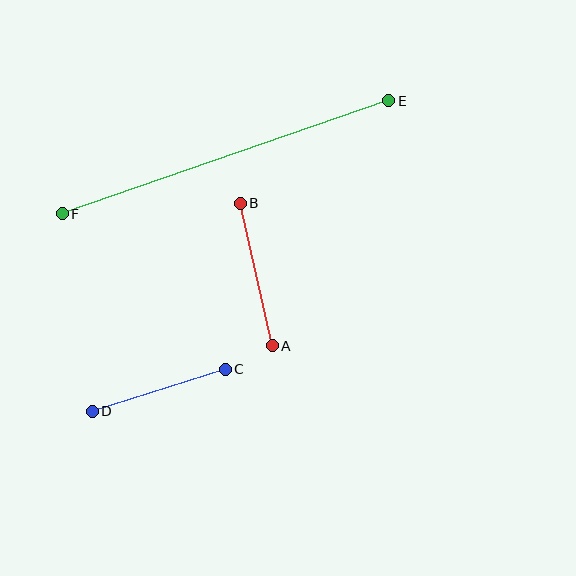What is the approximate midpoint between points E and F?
The midpoint is at approximately (226, 157) pixels.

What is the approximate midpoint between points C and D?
The midpoint is at approximately (159, 390) pixels.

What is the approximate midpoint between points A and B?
The midpoint is at approximately (256, 275) pixels.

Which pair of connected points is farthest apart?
Points E and F are farthest apart.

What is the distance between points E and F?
The distance is approximately 345 pixels.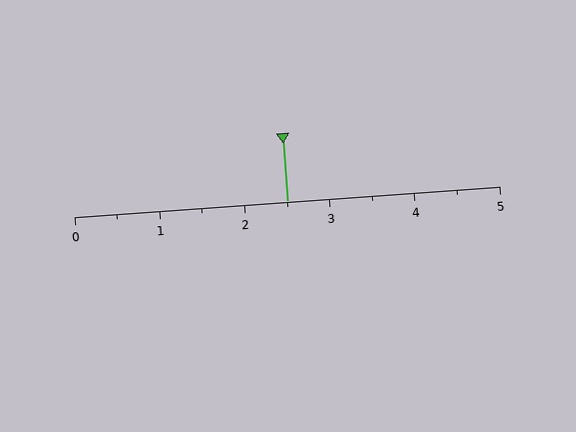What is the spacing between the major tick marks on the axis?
The major ticks are spaced 1 apart.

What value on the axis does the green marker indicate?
The marker indicates approximately 2.5.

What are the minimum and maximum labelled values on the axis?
The axis runs from 0 to 5.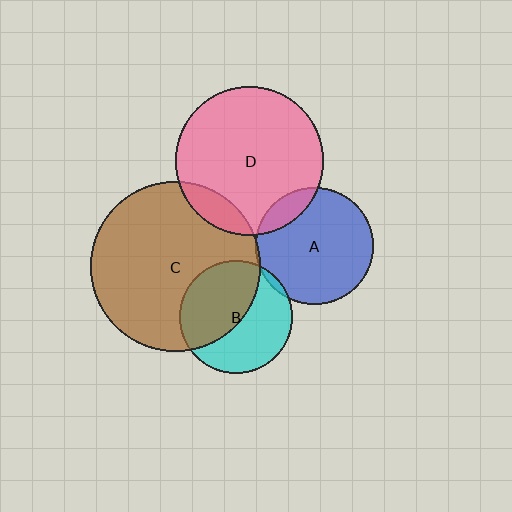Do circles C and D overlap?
Yes.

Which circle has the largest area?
Circle C (brown).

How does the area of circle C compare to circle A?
Approximately 2.1 times.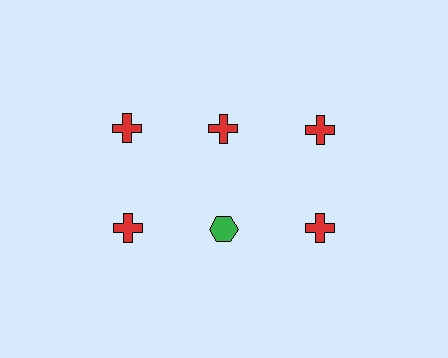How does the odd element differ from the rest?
It differs in both color (green instead of red) and shape (hexagon instead of cross).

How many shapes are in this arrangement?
There are 6 shapes arranged in a grid pattern.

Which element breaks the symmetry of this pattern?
The green hexagon in the second row, second from left column breaks the symmetry. All other shapes are red crosses.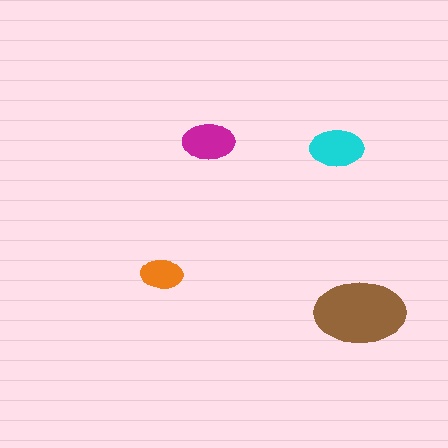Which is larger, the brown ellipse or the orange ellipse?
The brown one.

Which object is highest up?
The magenta ellipse is topmost.